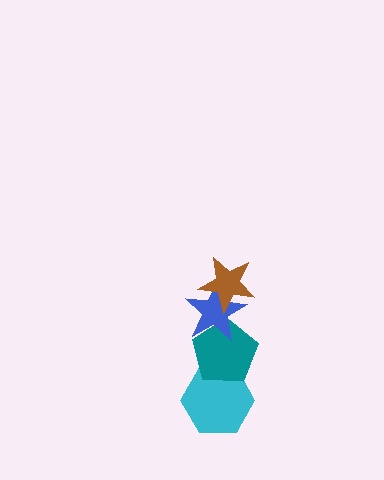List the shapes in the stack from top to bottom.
From top to bottom: the brown star, the blue star, the teal pentagon, the cyan hexagon.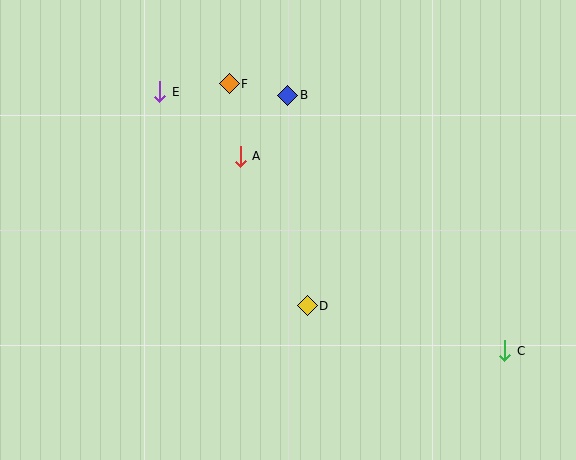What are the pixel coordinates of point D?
Point D is at (307, 306).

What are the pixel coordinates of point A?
Point A is at (240, 156).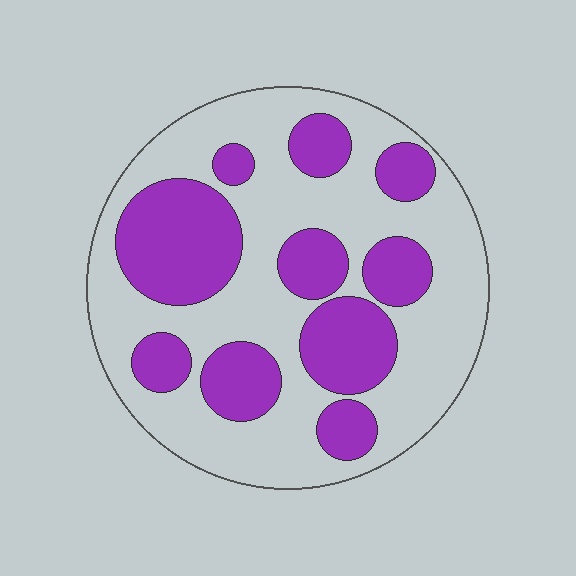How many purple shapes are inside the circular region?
10.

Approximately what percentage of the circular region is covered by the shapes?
Approximately 35%.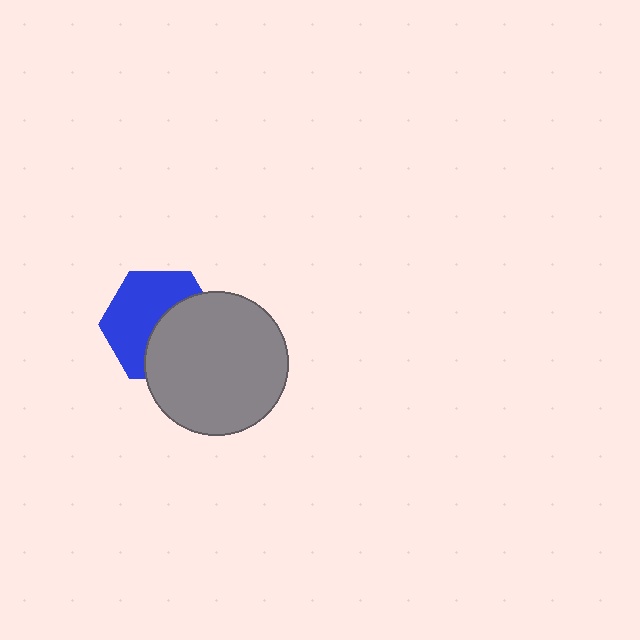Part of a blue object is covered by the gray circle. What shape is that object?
It is a hexagon.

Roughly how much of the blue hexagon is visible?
About half of it is visible (roughly 54%).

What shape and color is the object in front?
The object in front is a gray circle.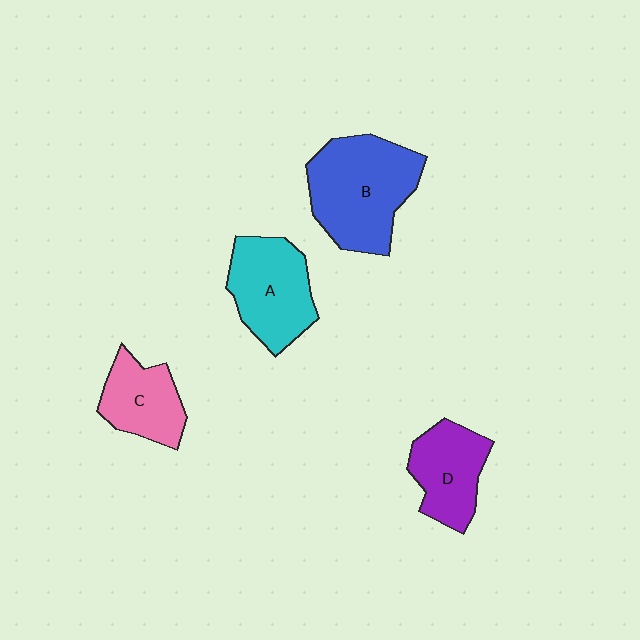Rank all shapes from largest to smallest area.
From largest to smallest: B (blue), A (cyan), D (purple), C (pink).